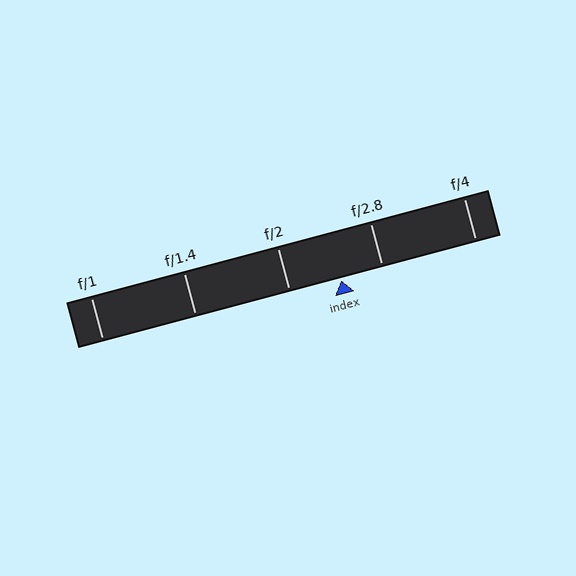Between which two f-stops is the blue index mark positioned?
The index mark is between f/2 and f/2.8.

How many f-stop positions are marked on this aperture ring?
There are 5 f-stop positions marked.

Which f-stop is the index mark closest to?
The index mark is closest to f/2.8.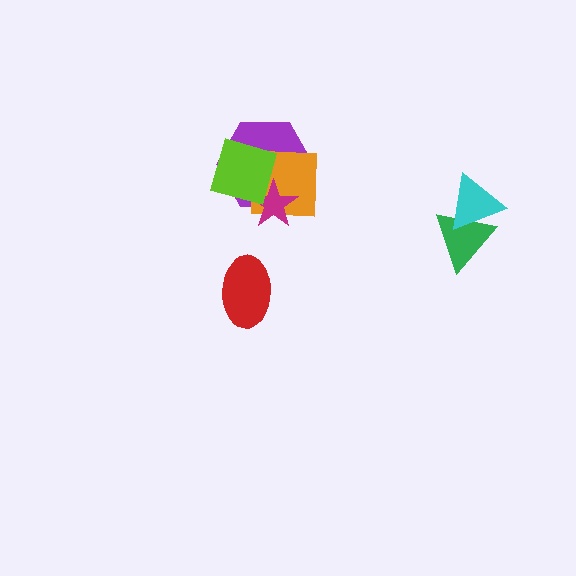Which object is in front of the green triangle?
The cyan triangle is in front of the green triangle.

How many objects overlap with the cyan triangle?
1 object overlaps with the cyan triangle.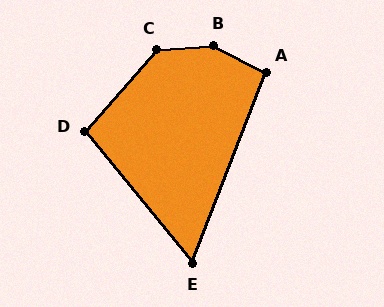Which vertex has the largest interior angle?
B, at approximately 149 degrees.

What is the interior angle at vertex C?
Approximately 135 degrees (obtuse).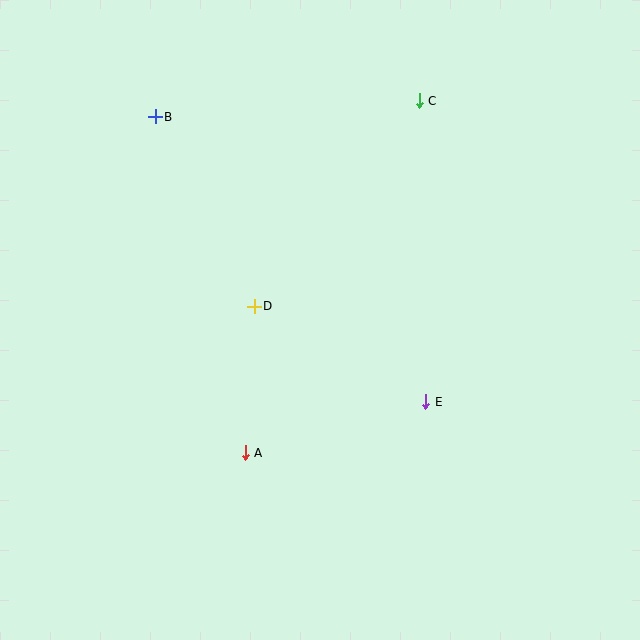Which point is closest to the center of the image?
Point D at (254, 306) is closest to the center.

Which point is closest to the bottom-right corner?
Point E is closest to the bottom-right corner.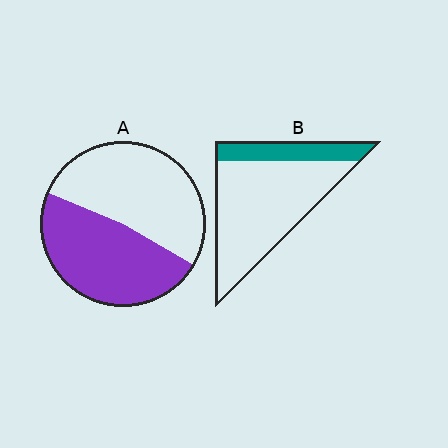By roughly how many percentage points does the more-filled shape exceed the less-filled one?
By roughly 25 percentage points (A over B).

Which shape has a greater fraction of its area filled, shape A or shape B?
Shape A.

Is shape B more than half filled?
No.